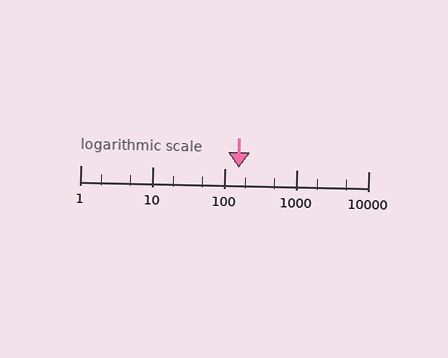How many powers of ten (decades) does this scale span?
The scale spans 4 decades, from 1 to 10000.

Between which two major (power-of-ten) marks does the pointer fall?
The pointer is between 100 and 1000.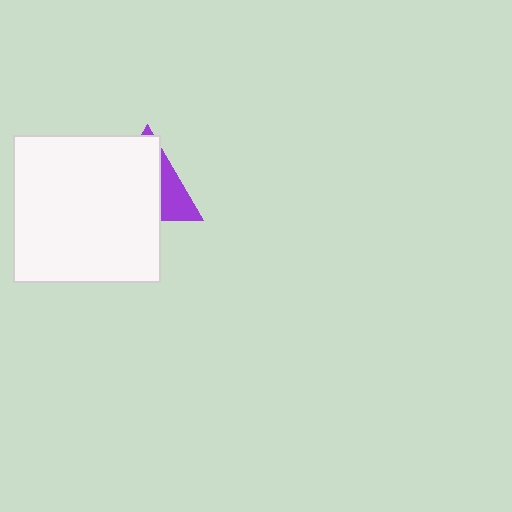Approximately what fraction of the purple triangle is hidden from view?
Roughly 70% of the purple triangle is hidden behind the white square.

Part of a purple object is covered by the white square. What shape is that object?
It is a triangle.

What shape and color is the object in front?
The object in front is a white square.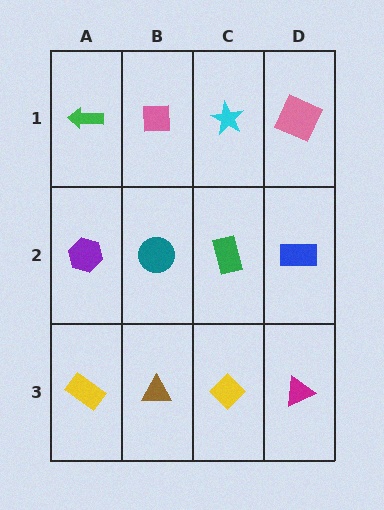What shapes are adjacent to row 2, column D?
A pink square (row 1, column D), a magenta triangle (row 3, column D), a green rectangle (row 2, column C).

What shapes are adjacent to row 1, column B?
A teal circle (row 2, column B), a green arrow (row 1, column A), a cyan star (row 1, column C).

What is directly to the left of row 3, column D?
A yellow diamond.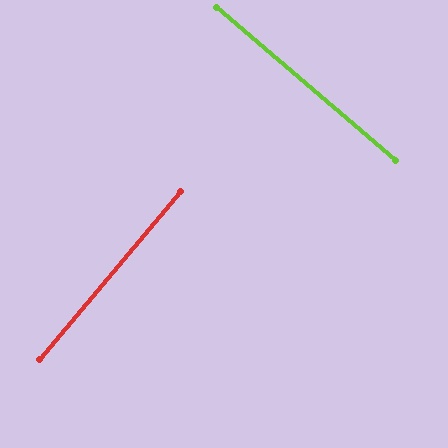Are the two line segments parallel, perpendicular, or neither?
Perpendicular — they meet at approximately 89°.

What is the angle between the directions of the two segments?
Approximately 89 degrees.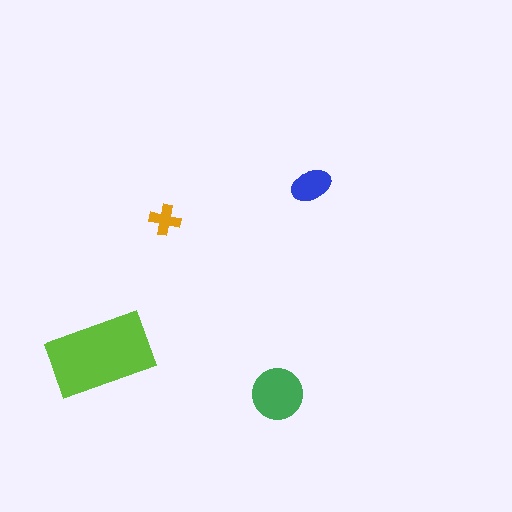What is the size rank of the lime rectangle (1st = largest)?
1st.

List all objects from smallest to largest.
The orange cross, the blue ellipse, the green circle, the lime rectangle.